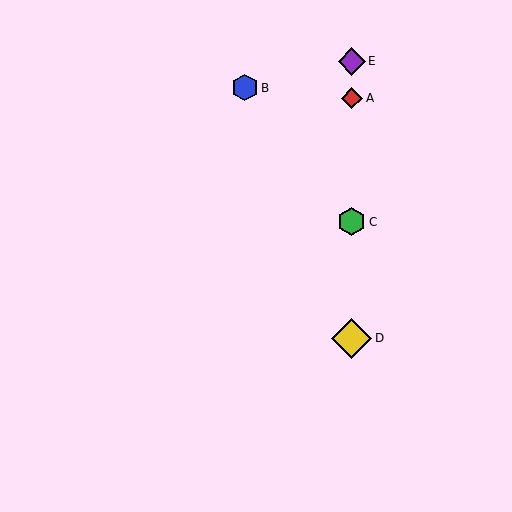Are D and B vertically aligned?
No, D is at x≈352 and B is at x≈245.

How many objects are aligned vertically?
4 objects (A, C, D, E) are aligned vertically.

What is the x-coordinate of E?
Object E is at x≈352.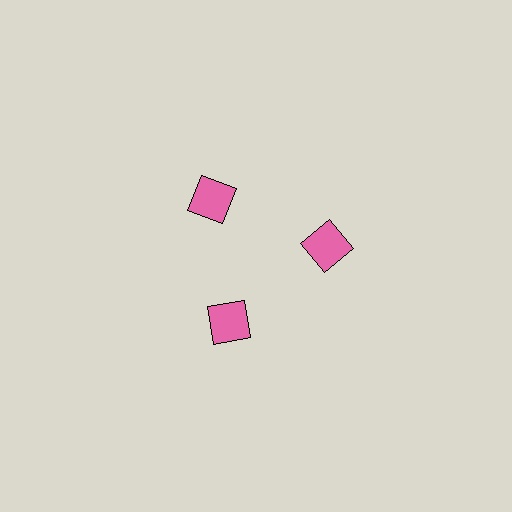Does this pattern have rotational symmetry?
Yes, this pattern has 3-fold rotational symmetry. It looks the same after rotating 120 degrees around the center.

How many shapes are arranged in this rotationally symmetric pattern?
There are 3 shapes, arranged in 3 groups of 1.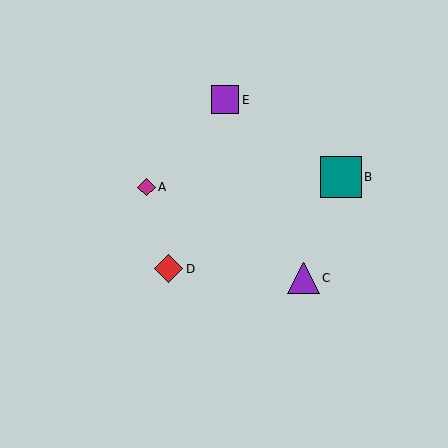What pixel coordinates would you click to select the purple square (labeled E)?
Click at (225, 100) to select the purple square E.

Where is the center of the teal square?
The center of the teal square is at (341, 177).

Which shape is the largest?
The teal square (labeled B) is the largest.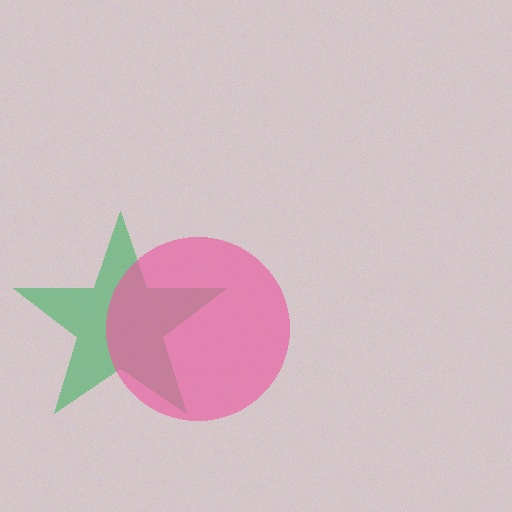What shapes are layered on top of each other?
The layered shapes are: a green star, a pink circle.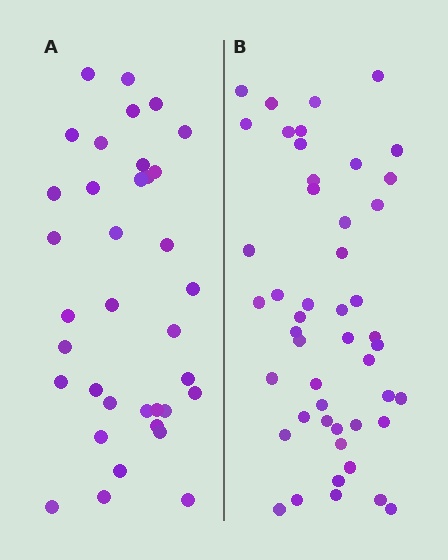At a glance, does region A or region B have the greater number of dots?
Region B (the right region) has more dots.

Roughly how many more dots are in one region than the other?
Region B has roughly 12 or so more dots than region A.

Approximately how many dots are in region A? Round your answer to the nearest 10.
About 40 dots. (The exact count is 36, which rounds to 40.)